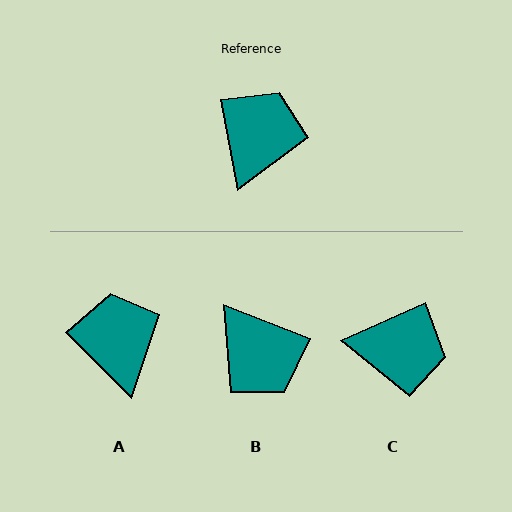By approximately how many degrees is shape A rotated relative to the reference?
Approximately 34 degrees counter-clockwise.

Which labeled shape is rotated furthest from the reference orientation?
B, about 122 degrees away.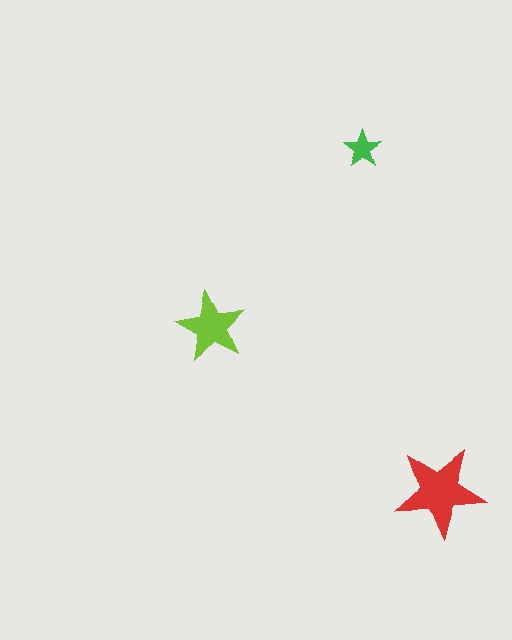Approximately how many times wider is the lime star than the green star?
About 2 times wider.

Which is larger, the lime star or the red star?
The red one.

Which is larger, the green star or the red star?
The red one.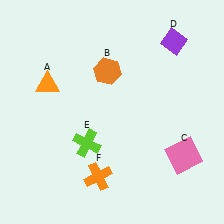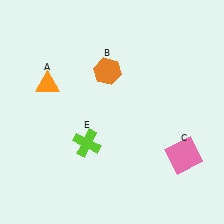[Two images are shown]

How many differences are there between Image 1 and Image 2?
There are 2 differences between the two images.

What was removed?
The purple diamond (D), the orange cross (F) were removed in Image 2.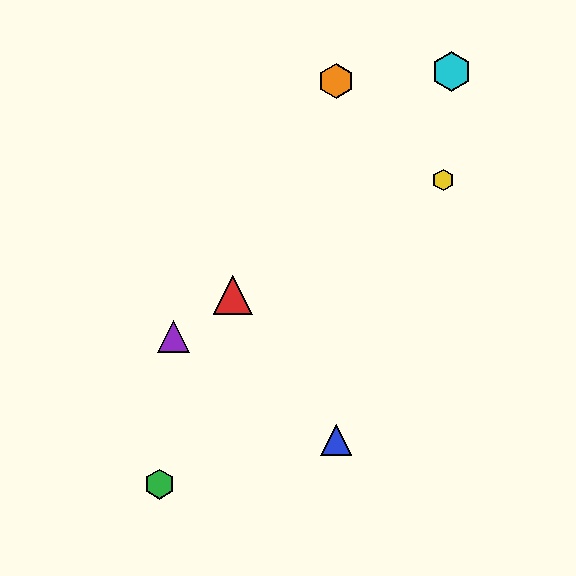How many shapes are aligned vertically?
2 shapes (the blue triangle, the orange hexagon) are aligned vertically.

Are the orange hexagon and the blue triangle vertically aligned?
Yes, both are at x≈336.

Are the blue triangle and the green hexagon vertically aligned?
No, the blue triangle is at x≈336 and the green hexagon is at x≈159.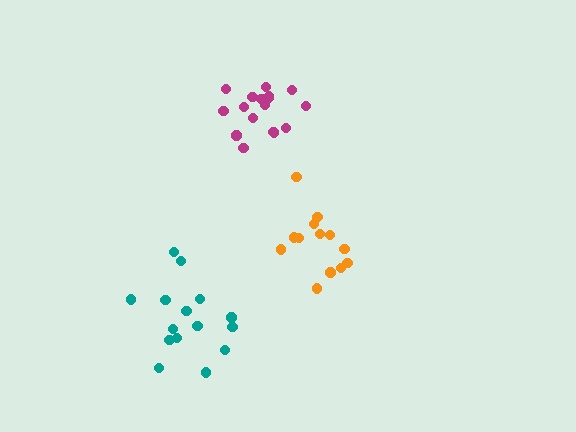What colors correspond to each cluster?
The clusters are colored: magenta, orange, teal.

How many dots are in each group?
Group 1: 17 dots, Group 2: 13 dots, Group 3: 15 dots (45 total).